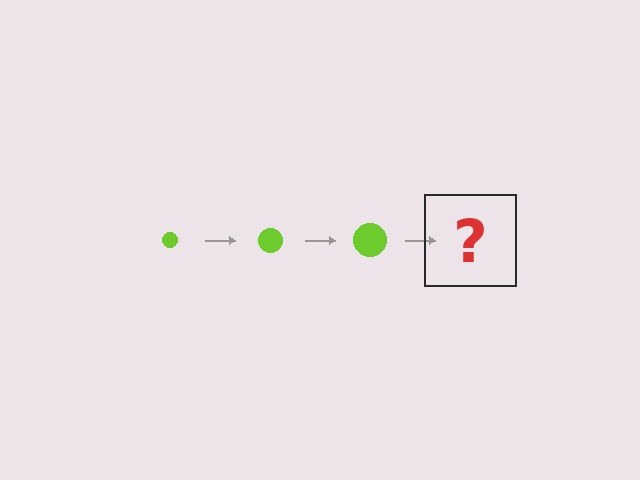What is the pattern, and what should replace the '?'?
The pattern is that the circle gets progressively larger each step. The '?' should be a lime circle, larger than the previous one.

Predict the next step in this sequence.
The next step is a lime circle, larger than the previous one.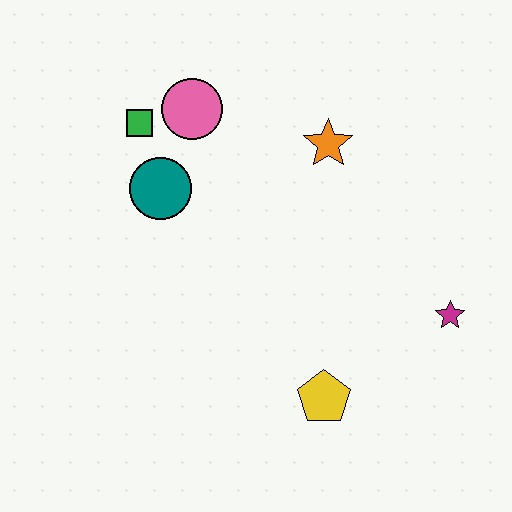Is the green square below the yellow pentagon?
No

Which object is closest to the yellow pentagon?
The magenta star is closest to the yellow pentagon.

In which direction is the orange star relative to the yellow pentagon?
The orange star is above the yellow pentagon.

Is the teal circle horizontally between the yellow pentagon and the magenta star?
No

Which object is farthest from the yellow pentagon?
The green square is farthest from the yellow pentagon.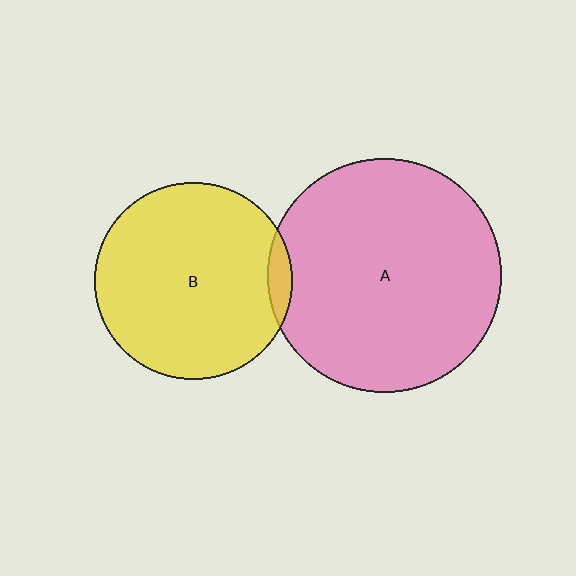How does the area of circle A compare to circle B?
Approximately 1.4 times.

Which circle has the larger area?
Circle A (pink).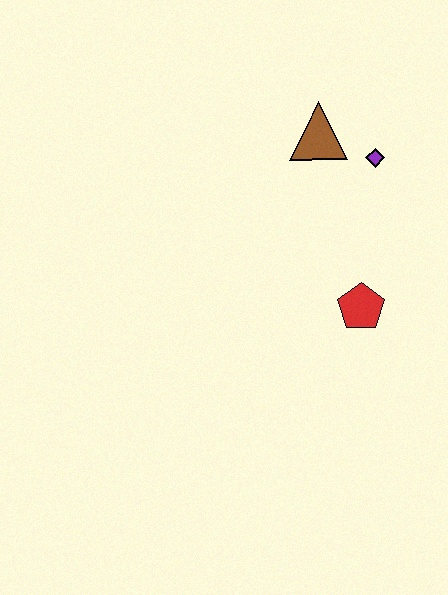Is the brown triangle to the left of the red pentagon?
Yes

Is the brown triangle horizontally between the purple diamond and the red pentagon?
No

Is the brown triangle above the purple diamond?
Yes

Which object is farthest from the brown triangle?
The red pentagon is farthest from the brown triangle.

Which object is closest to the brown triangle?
The purple diamond is closest to the brown triangle.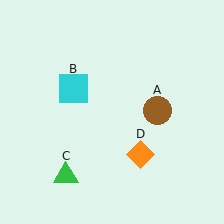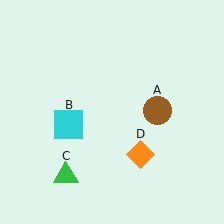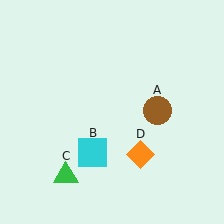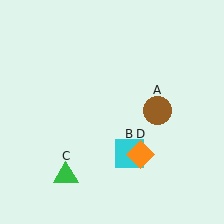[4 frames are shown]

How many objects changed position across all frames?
1 object changed position: cyan square (object B).